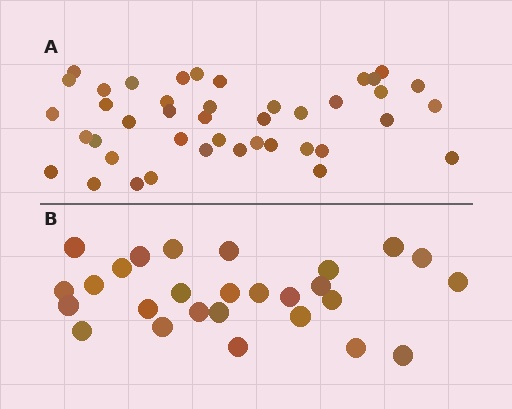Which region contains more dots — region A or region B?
Region A (the top region) has more dots.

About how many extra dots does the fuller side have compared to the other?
Region A has approximately 15 more dots than region B.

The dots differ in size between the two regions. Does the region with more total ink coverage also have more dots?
No. Region B has more total ink coverage because its dots are larger, but region A actually contains more individual dots. Total area can be misleading — the number of items is what matters here.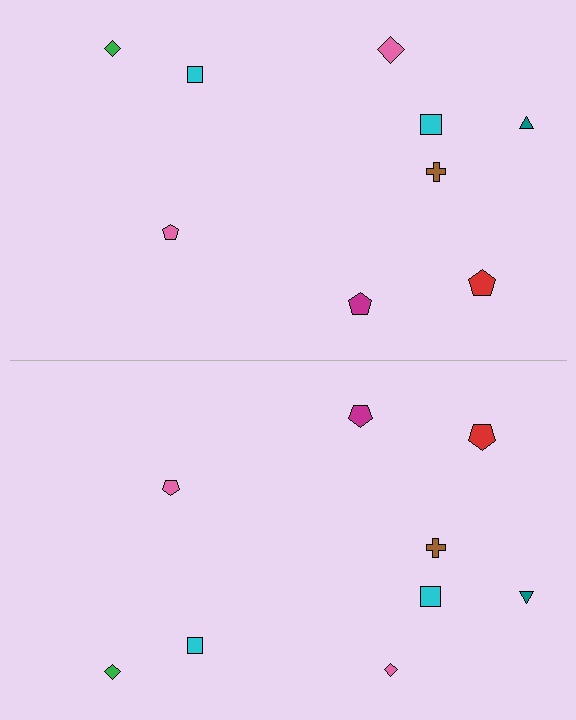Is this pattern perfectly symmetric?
No, the pattern is not perfectly symmetric. The pink diamond on the bottom side has a different size than its mirror counterpart.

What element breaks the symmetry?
The pink diamond on the bottom side has a different size than its mirror counterpart.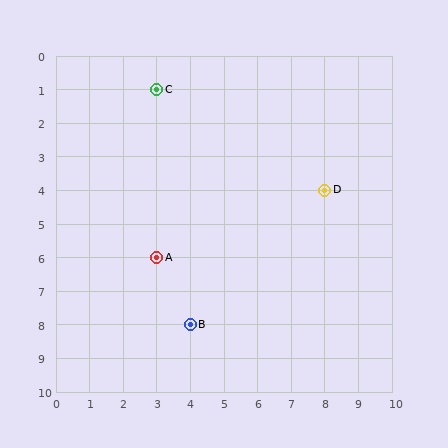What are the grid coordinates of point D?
Point D is at grid coordinates (8, 4).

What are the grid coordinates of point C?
Point C is at grid coordinates (3, 1).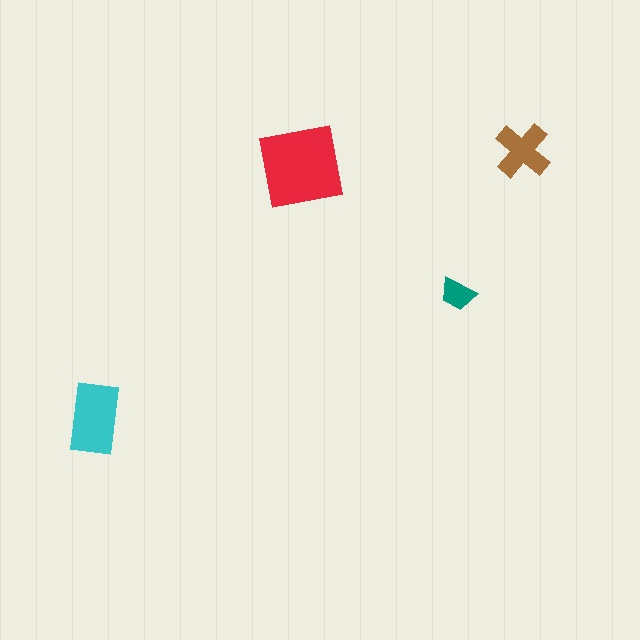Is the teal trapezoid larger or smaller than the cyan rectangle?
Smaller.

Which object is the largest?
The red square.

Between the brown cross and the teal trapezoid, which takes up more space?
The brown cross.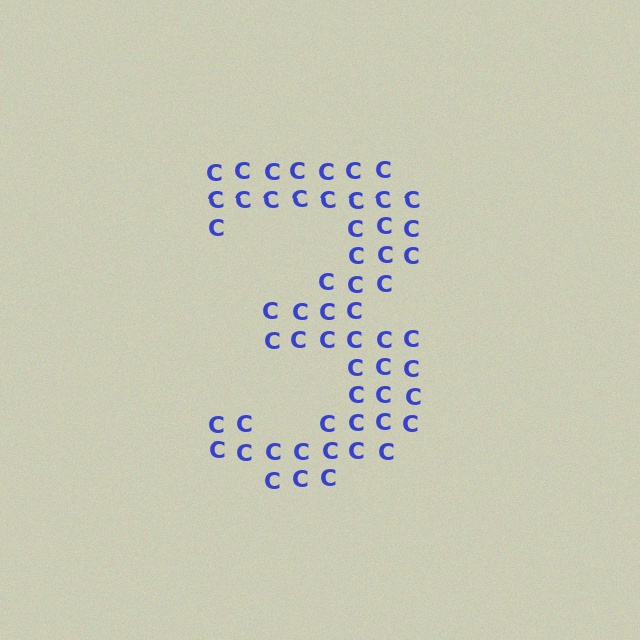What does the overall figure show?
The overall figure shows the digit 3.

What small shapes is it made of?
It is made of small letter C's.